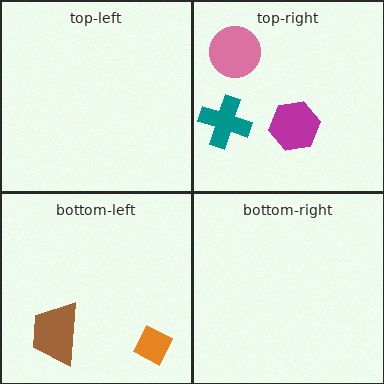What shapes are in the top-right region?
The teal cross, the pink circle, the magenta hexagon.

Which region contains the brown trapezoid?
The bottom-left region.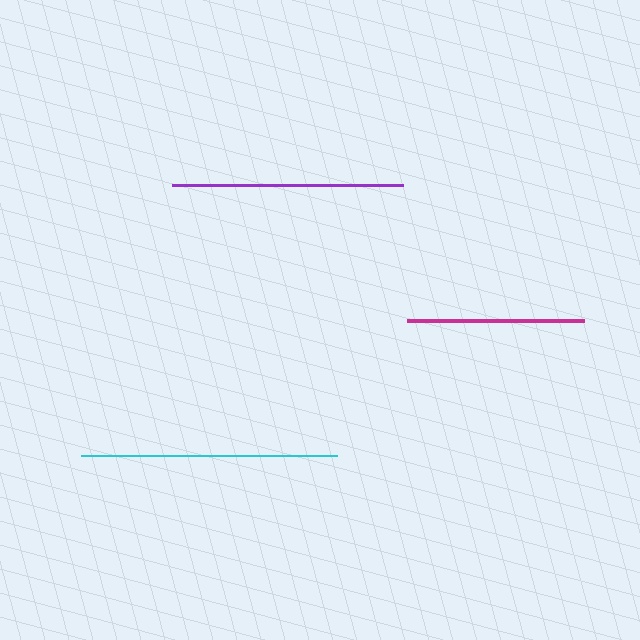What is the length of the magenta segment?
The magenta segment is approximately 176 pixels long.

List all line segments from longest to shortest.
From longest to shortest: cyan, purple, magenta.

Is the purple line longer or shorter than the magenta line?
The purple line is longer than the magenta line.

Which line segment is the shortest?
The magenta line is the shortest at approximately 176 pixels.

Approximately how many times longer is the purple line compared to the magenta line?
The purple line is approximately 1.3 times the length of the magenta line.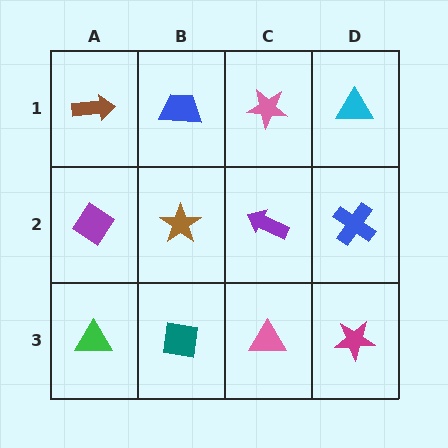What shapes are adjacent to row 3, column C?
A purple arrow (row 2, column C), a teal square (row 3, column B), a magenta star (row 3, column D).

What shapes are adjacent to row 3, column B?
A brown star (row 2, column B), a green triangle (row 3, column A), a pink triangle (row 3, column C).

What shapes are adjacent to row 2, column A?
A brown arrow (row 1, column A), a green triangle (row 3, column A), a brown star (row 2, column B).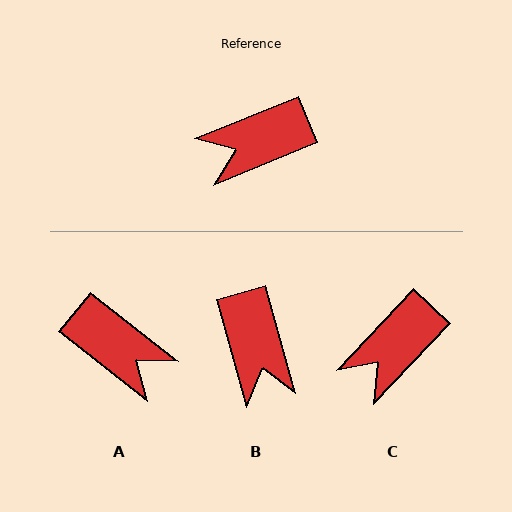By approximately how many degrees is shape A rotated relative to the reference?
Approximately 120 degrees counter-clockwise.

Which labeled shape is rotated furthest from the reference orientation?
A, about 120 degrees away.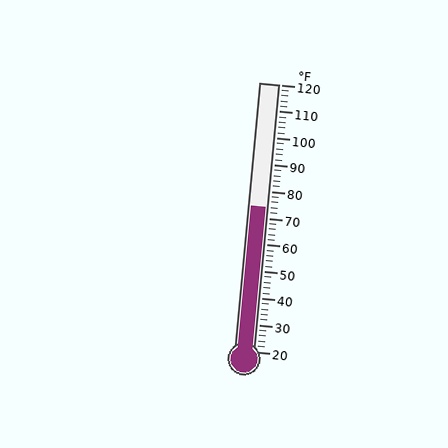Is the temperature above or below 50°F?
The temperature is above 50°F.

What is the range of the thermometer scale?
The thermometer scale ranges from 20°F to 120°F.